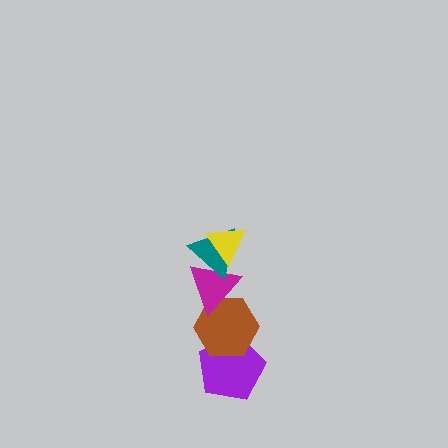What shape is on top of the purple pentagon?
The brown hexagon is on top of the purple pentagon.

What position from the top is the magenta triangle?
The magenta triangle is 3rd from the top.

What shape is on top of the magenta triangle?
The teal triangle is on top of the magenta triangle.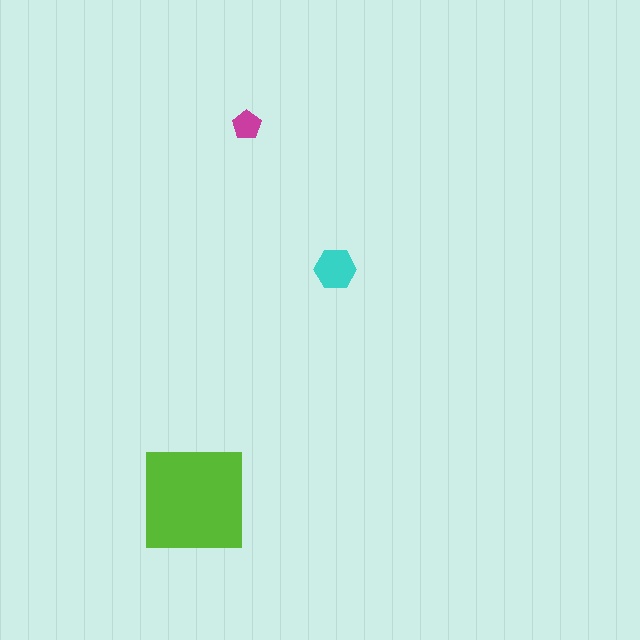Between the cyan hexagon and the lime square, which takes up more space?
The lime square.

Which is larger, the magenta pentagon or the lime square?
The lime square.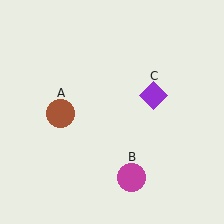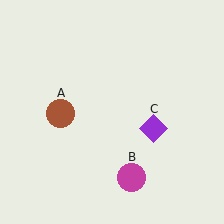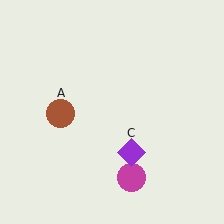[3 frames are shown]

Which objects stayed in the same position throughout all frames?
Brown circle (object A) and magenta circle (object B) remained stationary.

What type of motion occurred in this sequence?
The purple diamond (object C) rotated clockwise around the center of the scene.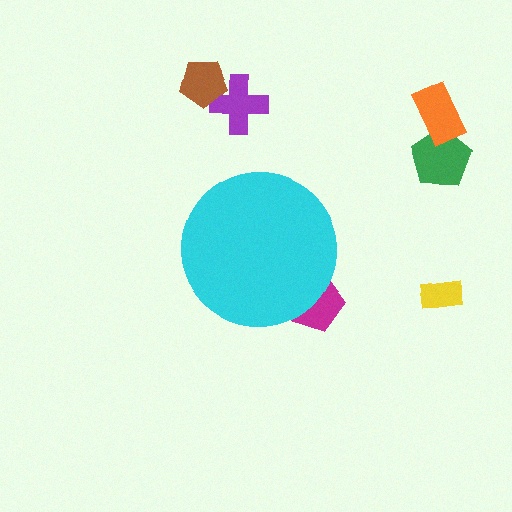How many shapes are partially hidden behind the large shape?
1 shape is partially hidden.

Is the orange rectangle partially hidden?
No, the orange rectangle is fully visible.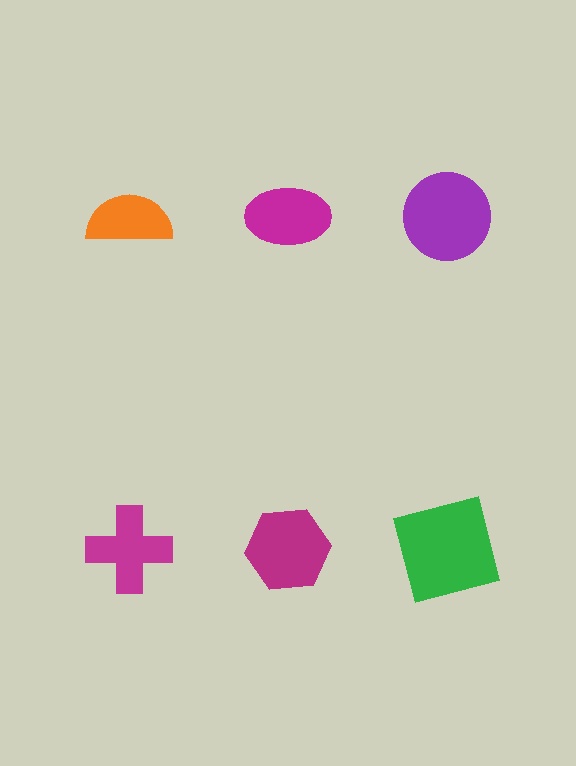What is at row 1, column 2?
A magenta ellipse.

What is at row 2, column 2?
A magenta hexagon.